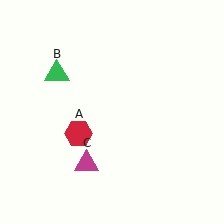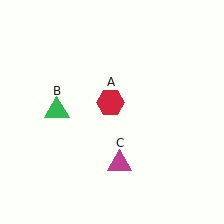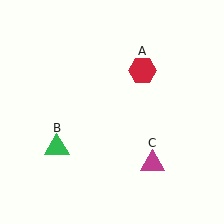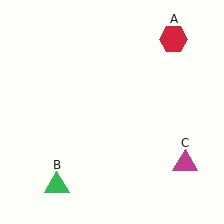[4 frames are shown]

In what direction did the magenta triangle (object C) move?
The magenta triangle (object C) moved right.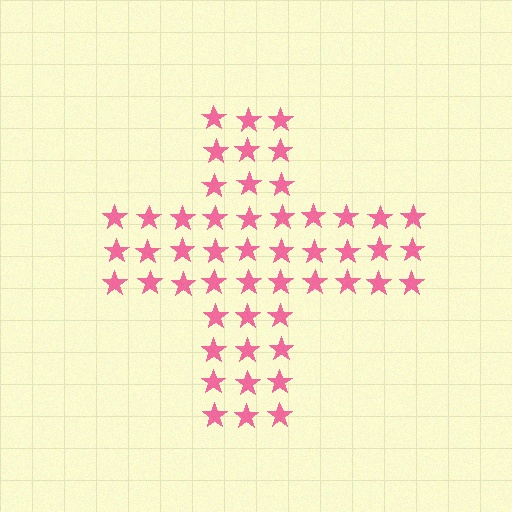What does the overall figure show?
The overall figure shows a cross.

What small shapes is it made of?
It is made of small stars.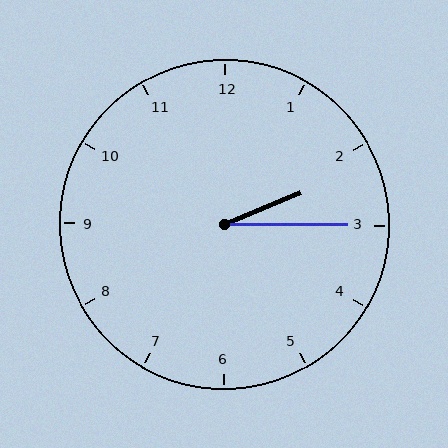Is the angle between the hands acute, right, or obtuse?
It is acute.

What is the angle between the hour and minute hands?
Approximately 22 degrees.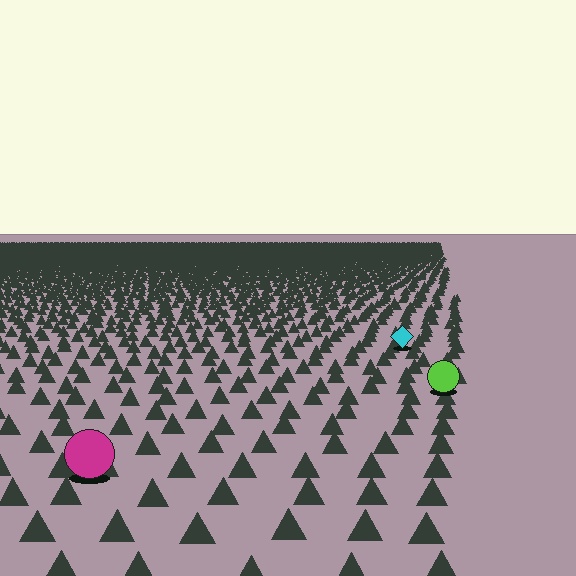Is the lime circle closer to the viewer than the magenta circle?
No. The magenta circle is closer — you can tell from the texture gradient: the ground texture is coarser near it.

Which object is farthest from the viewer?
The cyan diamond is farthest from the viewer. It appears smaller and the ground texture around it is denser.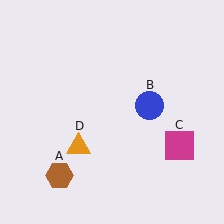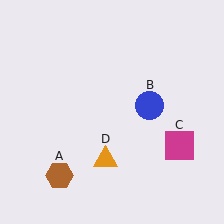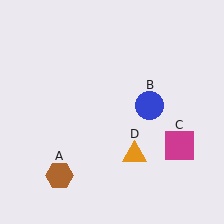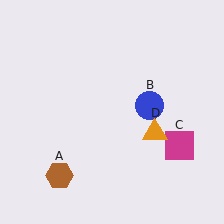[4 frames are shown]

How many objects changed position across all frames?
1 object changed position: orange triangle (object D).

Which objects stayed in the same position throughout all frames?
Brown hexagon (object A) and blue circle (object B) and magenta square (object C) remained stationary.